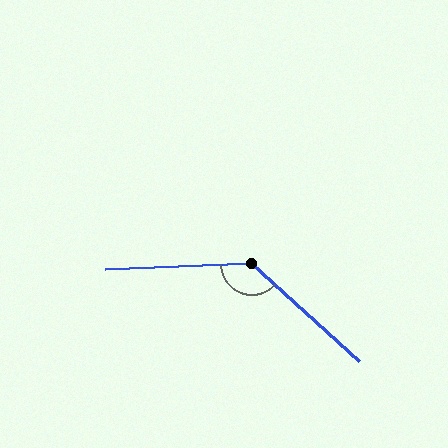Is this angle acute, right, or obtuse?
It is obtuse.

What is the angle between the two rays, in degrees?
Approximately 135 degrees.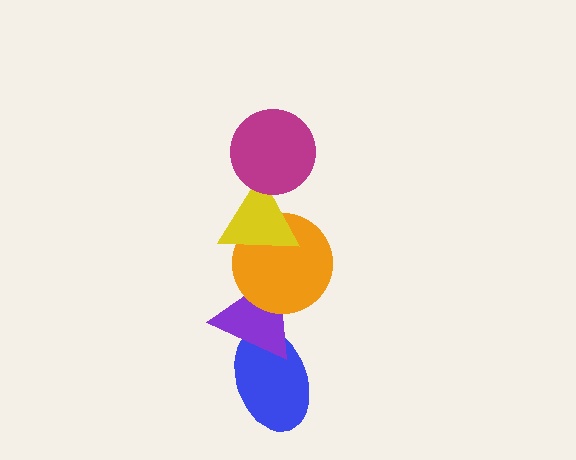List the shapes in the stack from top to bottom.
From top to bottom: the magenta circle, the yellow triangle, the orange circle, the purple triangle, the blue ellipse.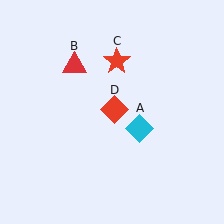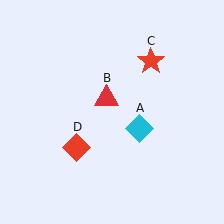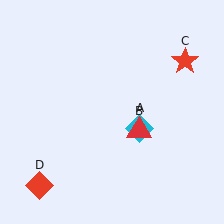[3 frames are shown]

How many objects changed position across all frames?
3 objects changed position: red triangle (object B), red star (object C), red diamond (object D).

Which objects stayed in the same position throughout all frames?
Cyan diamond (object A) remained stationary.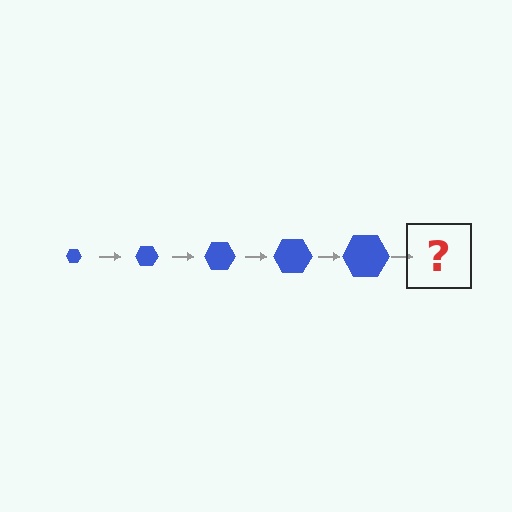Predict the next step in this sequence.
The next step is a blue hexagon, larger than the previous one.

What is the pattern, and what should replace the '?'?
The pattern is that the hexagon gets progressively larger each step. The '?' should be a blue hexagon, larger than the previous one.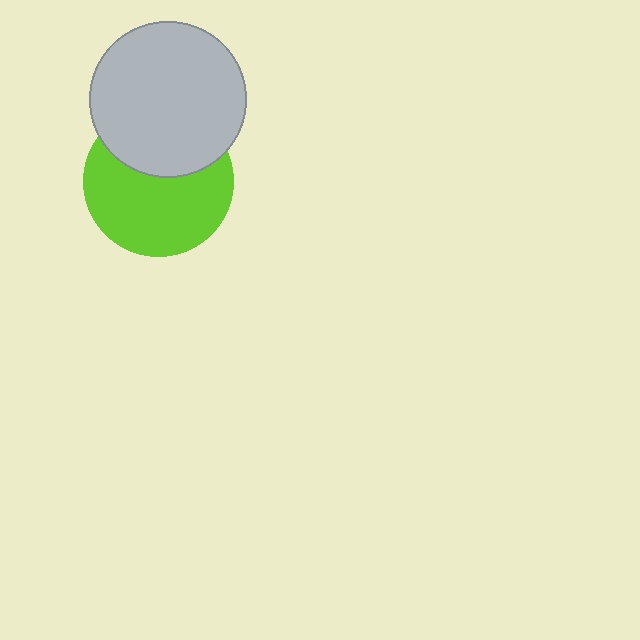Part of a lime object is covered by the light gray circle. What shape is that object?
It is a circle.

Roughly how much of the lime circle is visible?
About half of it is visible (roughly 63%).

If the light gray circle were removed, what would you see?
You would see the complete lime circle.